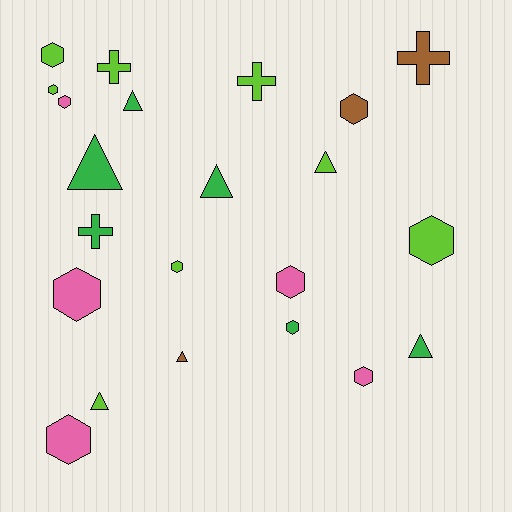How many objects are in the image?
There are 22 objects.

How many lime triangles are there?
There are 2 lime triangles.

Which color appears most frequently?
Lime, with 8 objects.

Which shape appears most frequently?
Hexagon, with 11 objects.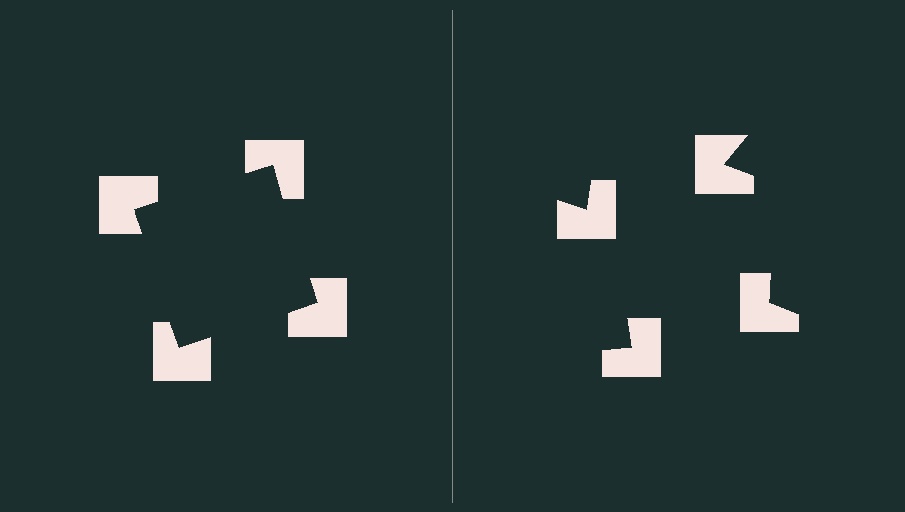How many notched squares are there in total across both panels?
8 — 4 on each side.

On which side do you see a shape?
An illusory square appears on the left side. On the right side the wedge cuts are rotated, so no coherent shape forms.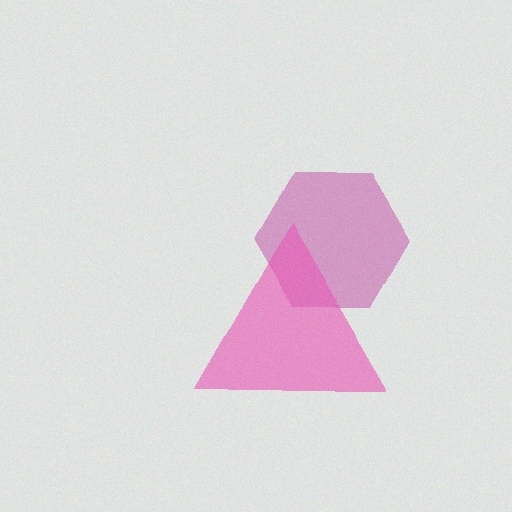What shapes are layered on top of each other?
The layered shapes are: a magenta hexagon, a pink triangle.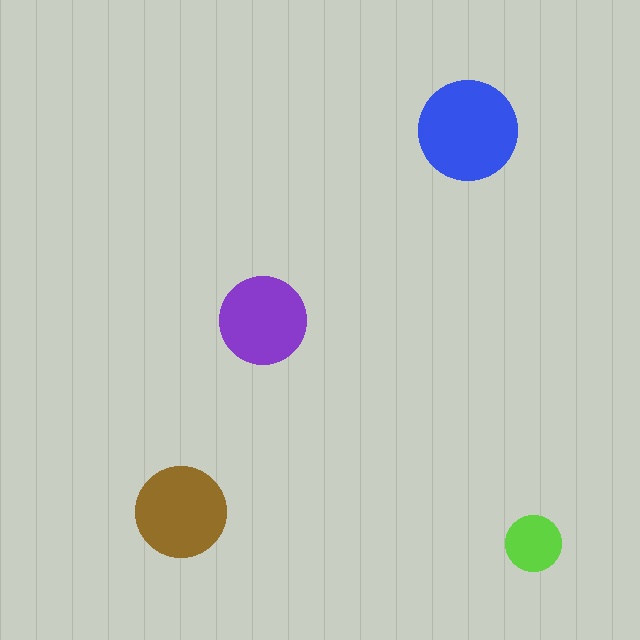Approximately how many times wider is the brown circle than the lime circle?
About 1.5 times wider.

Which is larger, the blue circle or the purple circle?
The blue one.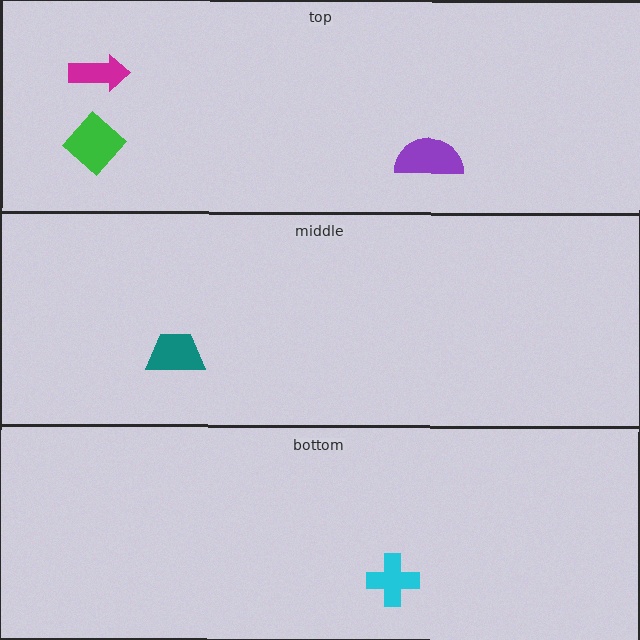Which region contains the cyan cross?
The bottom region.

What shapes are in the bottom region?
The cyan cross.